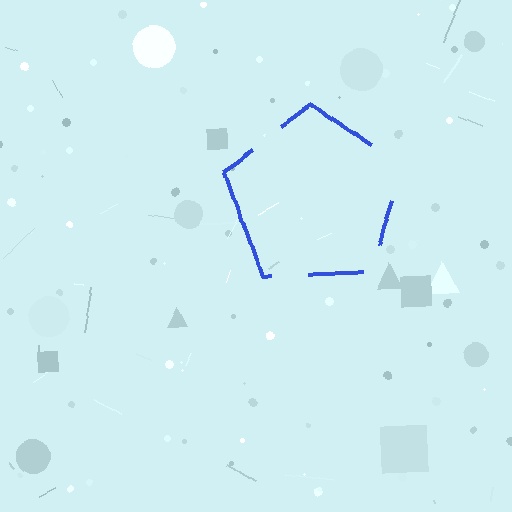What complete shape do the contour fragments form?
The contour fragments form a pentagon.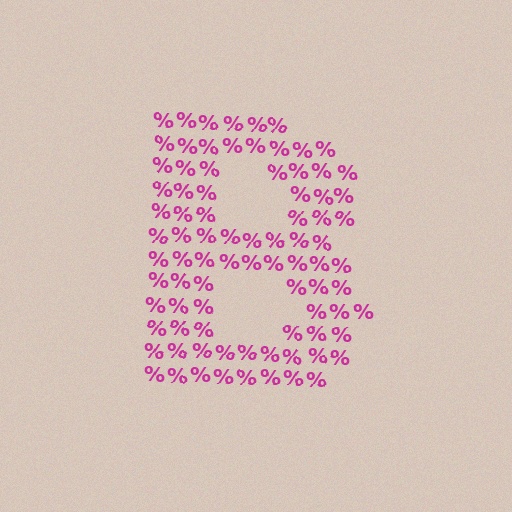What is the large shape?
The large shape is the letter B.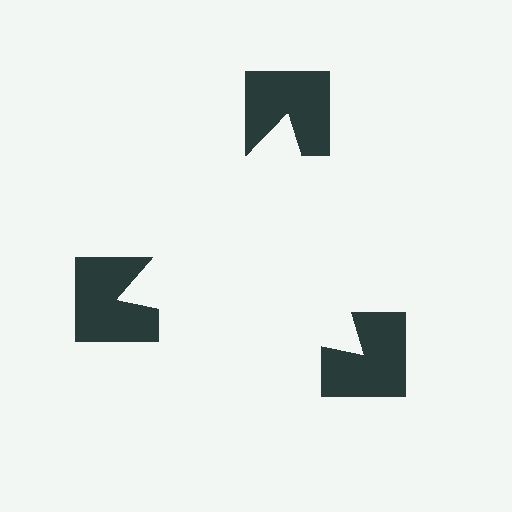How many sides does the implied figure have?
3 sides.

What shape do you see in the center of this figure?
An illusory triangle — its edges are inferred from the aligned wedge cuts in the notched squares, not physically drawn.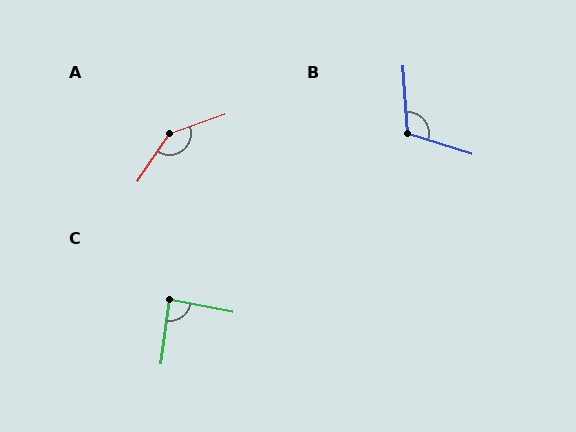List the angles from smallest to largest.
C (87°), B (111°), A (143°).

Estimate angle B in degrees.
Approximately 111 degrees.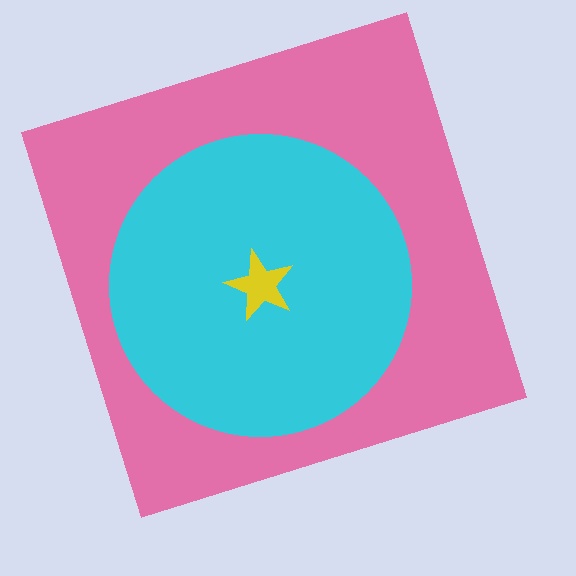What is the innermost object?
The yellow star.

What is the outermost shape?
The pink square.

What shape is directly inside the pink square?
The cyan circle.